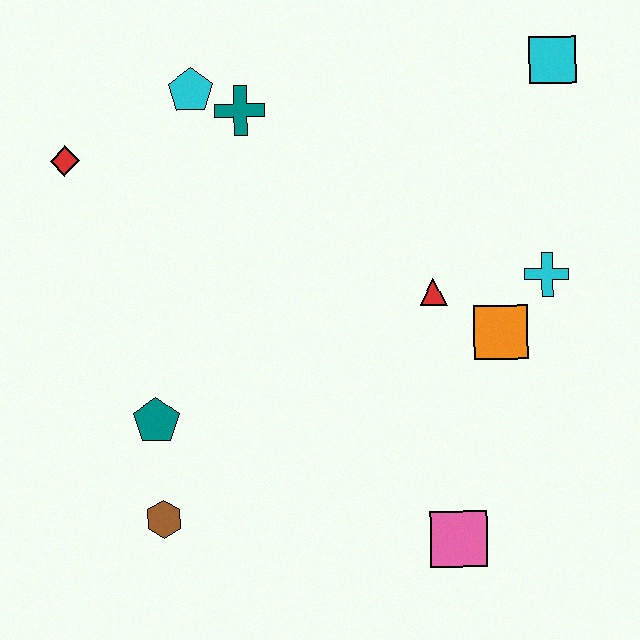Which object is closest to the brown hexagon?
The teal pentagon is closest to the brown hexagon.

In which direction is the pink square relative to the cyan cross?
The pink square is below the cyan cross.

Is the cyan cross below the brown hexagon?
No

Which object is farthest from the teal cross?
The pink square is farthest from the teal cross.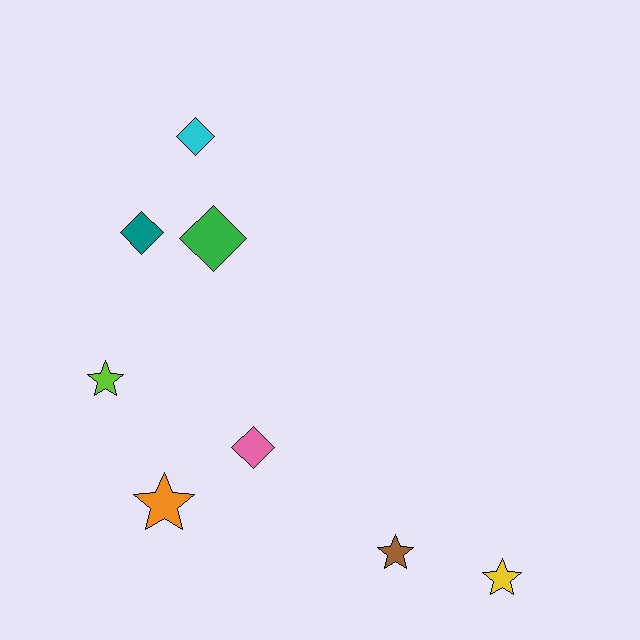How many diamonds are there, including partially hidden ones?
There are 4 diamonds.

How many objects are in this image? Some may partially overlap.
There are 8 objects.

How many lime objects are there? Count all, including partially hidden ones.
There is 1 lime object.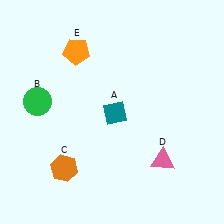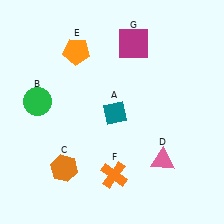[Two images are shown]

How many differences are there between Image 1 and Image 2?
There are 2 differences between the two images.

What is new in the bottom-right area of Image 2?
An orange cross (F) was added in the bottom-right area of Image 2.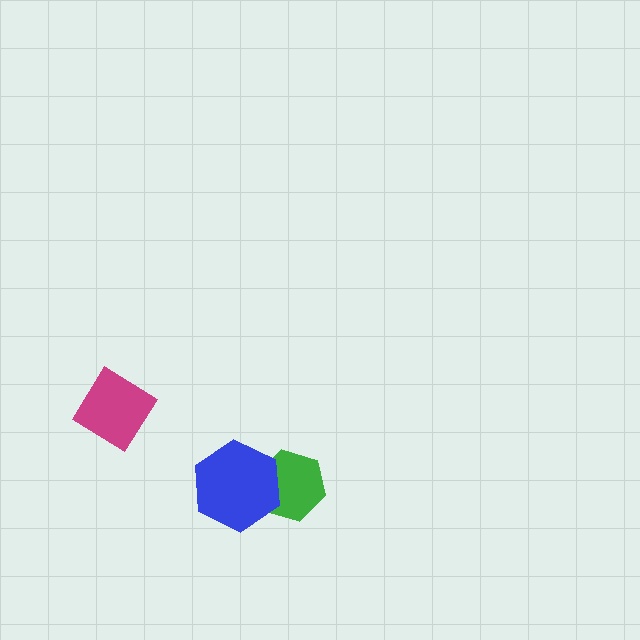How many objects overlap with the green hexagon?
1 object overlaps with the green hexagon.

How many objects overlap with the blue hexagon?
1 object overlaps with the blue hexagon.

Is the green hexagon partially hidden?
Yes, it is partially covered by another shape.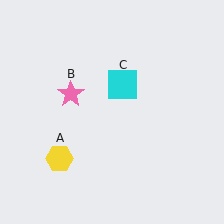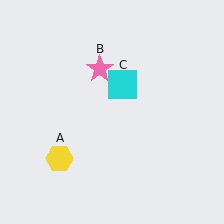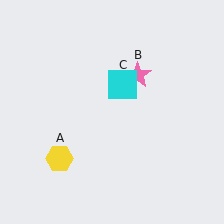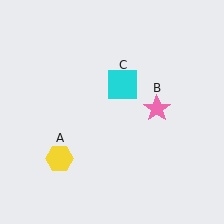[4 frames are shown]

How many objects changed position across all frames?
1 object changed position: pink star (object B).